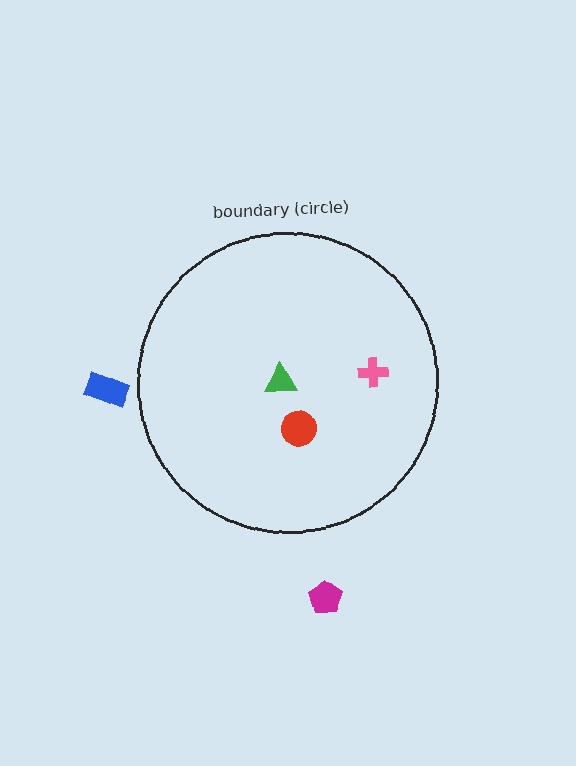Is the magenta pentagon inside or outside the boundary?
Outside.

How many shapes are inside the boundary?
3 inside, 2 outside.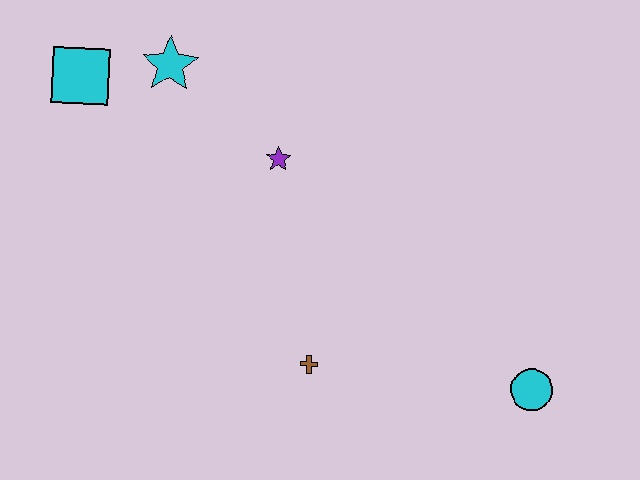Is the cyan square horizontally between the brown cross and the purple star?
No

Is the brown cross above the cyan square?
No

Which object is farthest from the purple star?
The cyan circle is farthest from the purple star.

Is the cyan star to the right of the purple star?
No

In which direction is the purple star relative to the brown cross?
The purple star is above the brown cross.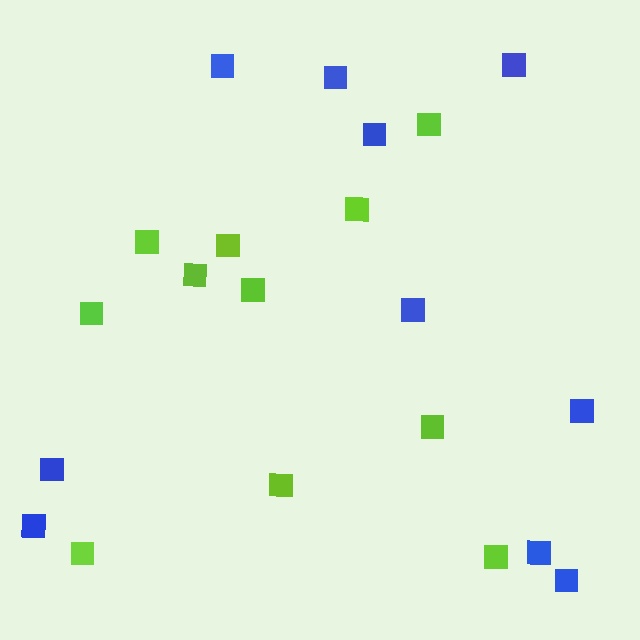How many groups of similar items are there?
There are 2 groups: one group of lime squares (11) and one group of blue squares (10).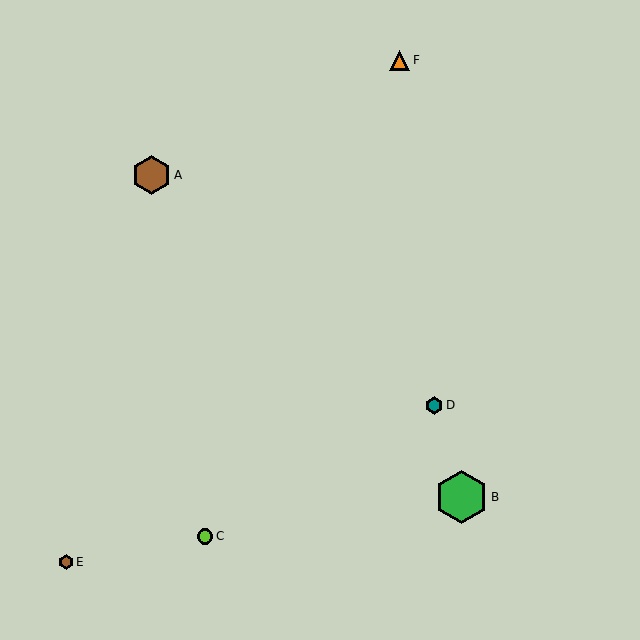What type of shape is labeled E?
Shape E is a brown hexagon.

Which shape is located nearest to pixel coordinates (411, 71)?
The orange triangle (labeled F) at (400, 60) is nearest to that location.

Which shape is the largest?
The green hexagon (labeled B) is the largest.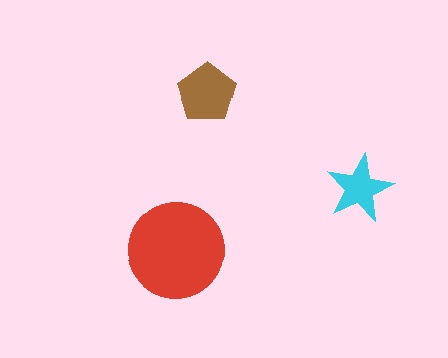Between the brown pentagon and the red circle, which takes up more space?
The red circle.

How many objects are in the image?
There are 3 objects in the image.